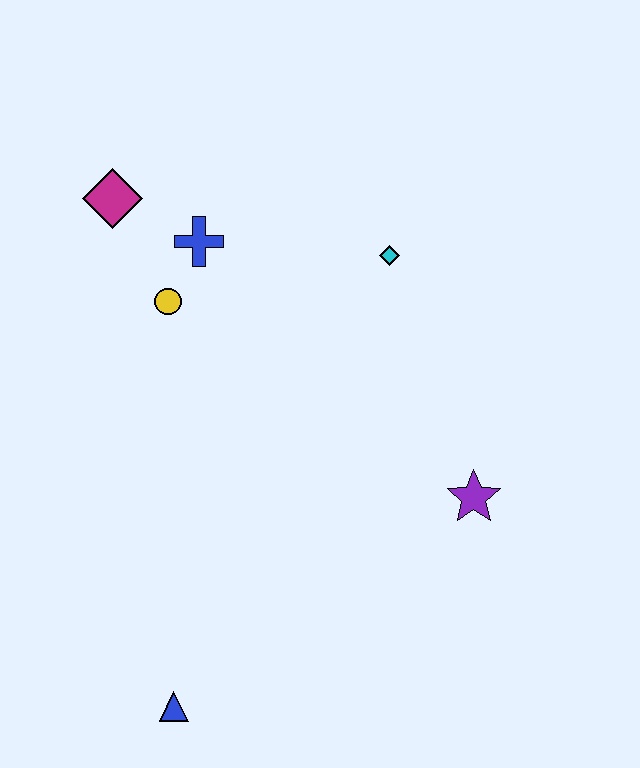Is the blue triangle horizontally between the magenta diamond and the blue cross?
Yes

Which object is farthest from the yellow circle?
The blue triangle is farthest from the yellow circle.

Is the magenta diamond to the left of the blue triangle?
Yes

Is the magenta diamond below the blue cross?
No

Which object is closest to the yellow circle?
The blue cross is closest to the yellow circle.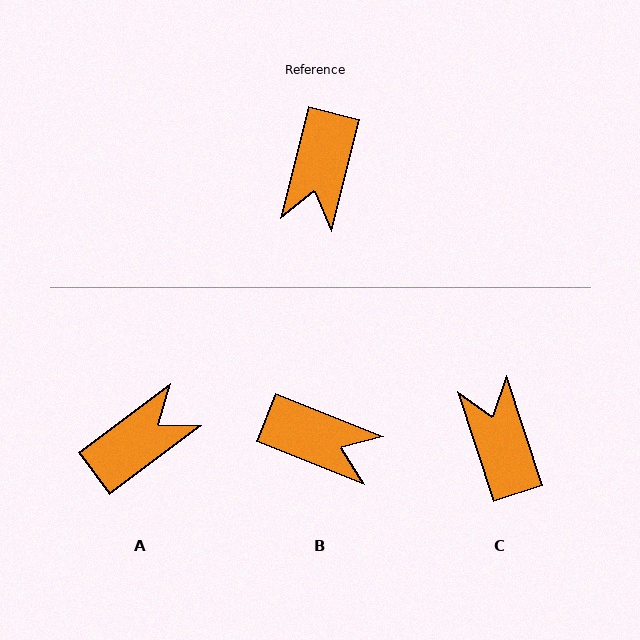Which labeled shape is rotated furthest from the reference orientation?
C, about 148 degrees away.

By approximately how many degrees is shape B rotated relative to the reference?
Approximately 82 degrees counter-clockwise.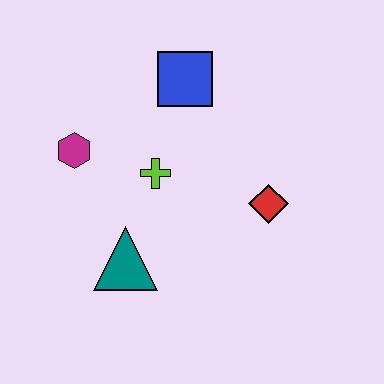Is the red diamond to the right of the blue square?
Yes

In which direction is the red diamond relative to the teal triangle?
The red diamond is to the right of the teal triangle.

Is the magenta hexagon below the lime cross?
No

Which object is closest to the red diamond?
The lime cross is closest to the red diamond.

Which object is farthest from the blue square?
The teal triangle is farthest from the blue square.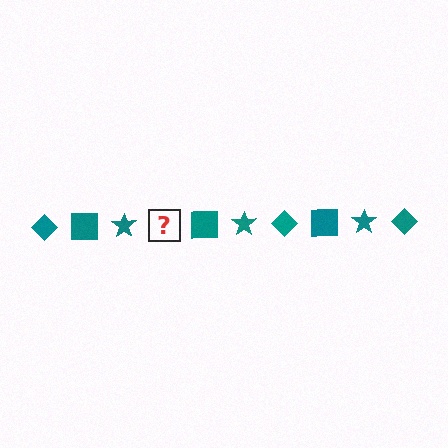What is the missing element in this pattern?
The missing element is a teal diamond.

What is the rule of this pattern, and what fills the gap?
The rule is that the pattern cycles through diamond, square, star shapes in teal. The gap should be filled with a teal diamond.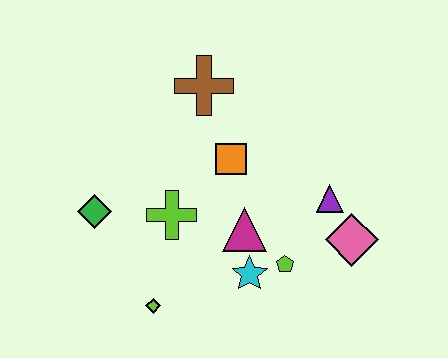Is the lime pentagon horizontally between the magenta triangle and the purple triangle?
Yes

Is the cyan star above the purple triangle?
No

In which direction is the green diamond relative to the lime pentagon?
The green diamond is to the left of the lime pentagon.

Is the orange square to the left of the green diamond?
No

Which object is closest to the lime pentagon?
The cyan star is closest to the lime pentagon.